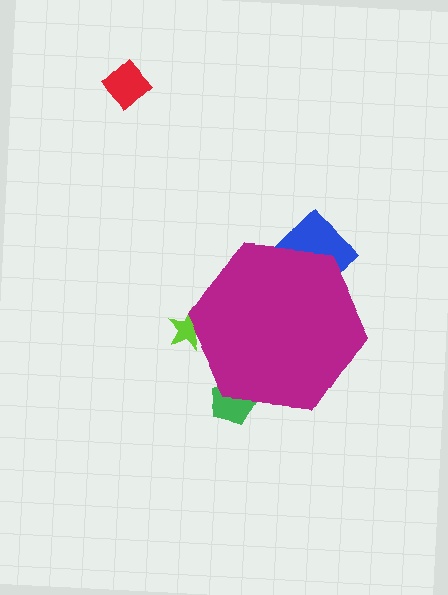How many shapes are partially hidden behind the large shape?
3 shapes are partially hidden.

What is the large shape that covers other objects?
A magenta hexagon.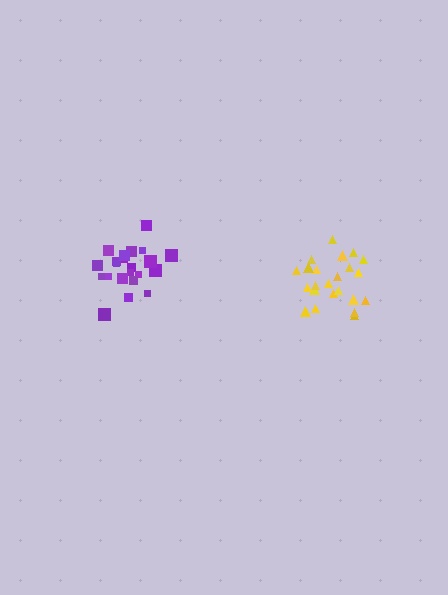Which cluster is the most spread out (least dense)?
Yellow.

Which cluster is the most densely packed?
Purple.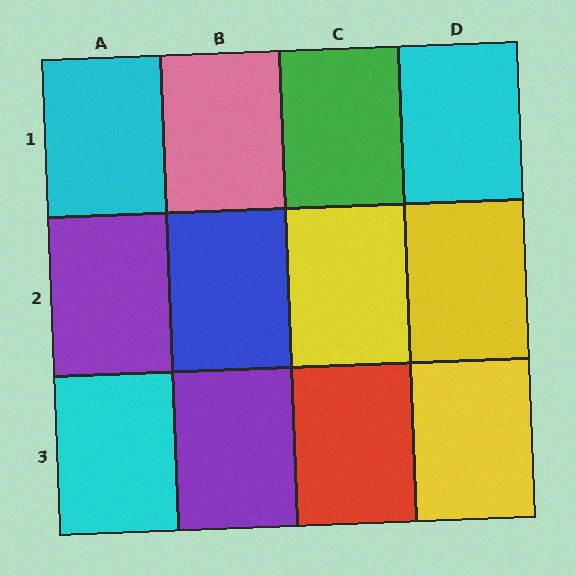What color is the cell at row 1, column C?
Green.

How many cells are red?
1 cell is red.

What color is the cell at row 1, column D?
Cyan.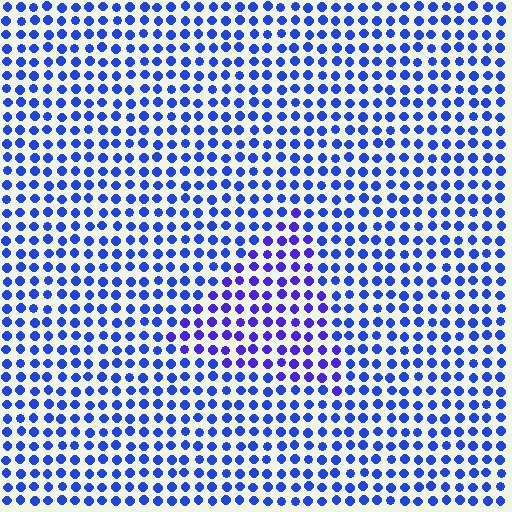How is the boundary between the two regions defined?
The boundary is defined purely by a slight shift in hue (about 23 degrees). Spacing, size, and orientation are identical on both sides.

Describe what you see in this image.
The image is filled with small blue elements in a uniform arrangement. A triangle-shaped region is visible where the elements are tinted to a slightly different hue, forming a subtle color boundary.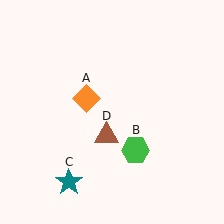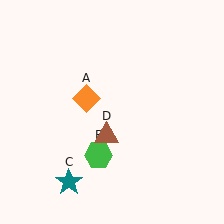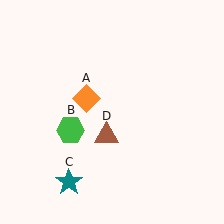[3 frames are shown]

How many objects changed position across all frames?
1 object changed position: green hexagon (object B).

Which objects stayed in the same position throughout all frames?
Orange diamond (object A) and teal star (object C) and brown triangle (object D) remained stationary.